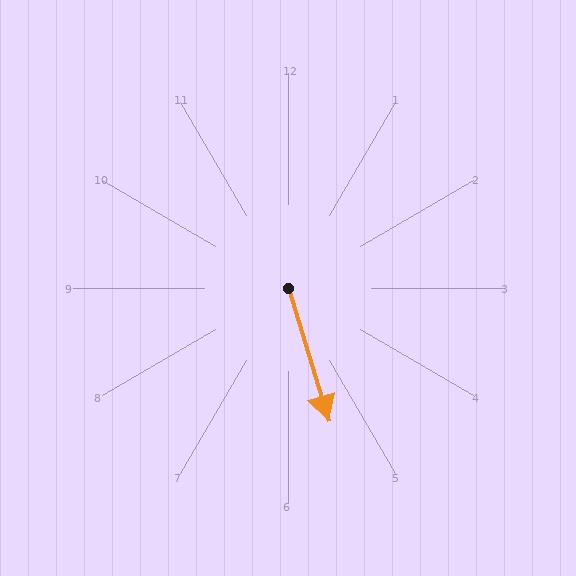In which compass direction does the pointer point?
South.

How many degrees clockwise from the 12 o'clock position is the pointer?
Approximately 163 degrees.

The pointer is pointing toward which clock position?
Roughly 5 o'clock.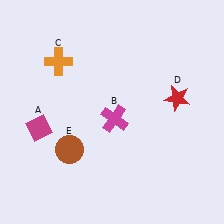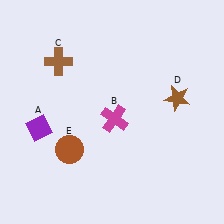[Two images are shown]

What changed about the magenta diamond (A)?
In Image 1, A is magenta. In Image 2, it changed to purple.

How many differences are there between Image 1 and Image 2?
There are 3 differences between the two images.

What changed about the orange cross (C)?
In Image 1, C is orange. In Image 2, it changed to brown.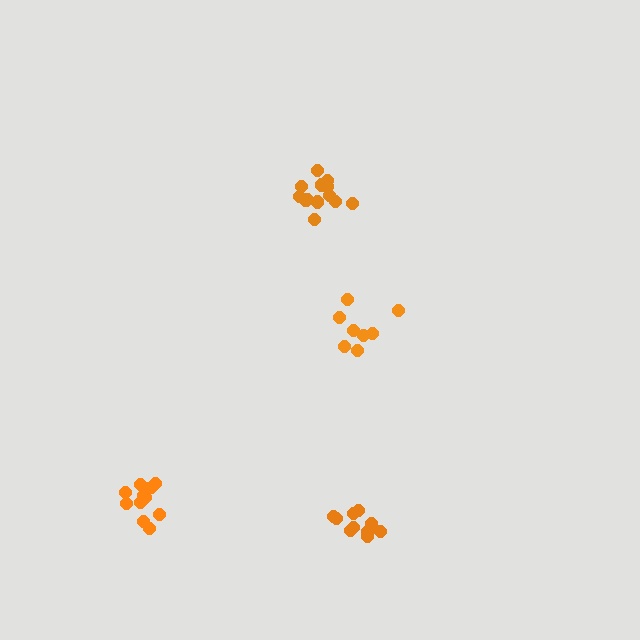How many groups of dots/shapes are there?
There are 4 groups.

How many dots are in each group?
Group 1: 14 dots, Group 2: 8 dots, Group 3: 10 dots, Group 4: 12 dots (44 total).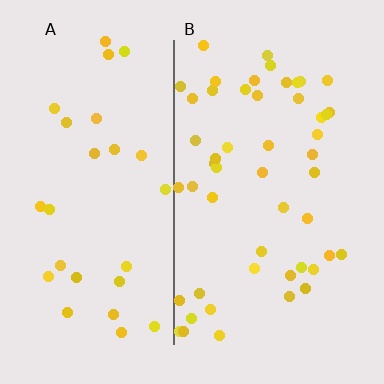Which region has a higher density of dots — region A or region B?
B (the right).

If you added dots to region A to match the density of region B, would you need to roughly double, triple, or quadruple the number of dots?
Approximately double.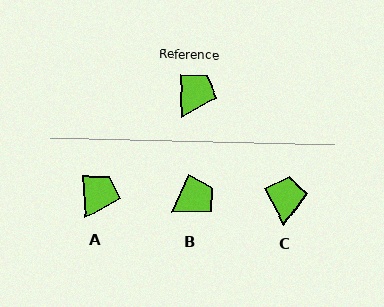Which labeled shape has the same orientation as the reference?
A.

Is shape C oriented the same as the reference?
No, it is off by about 26 degrees.